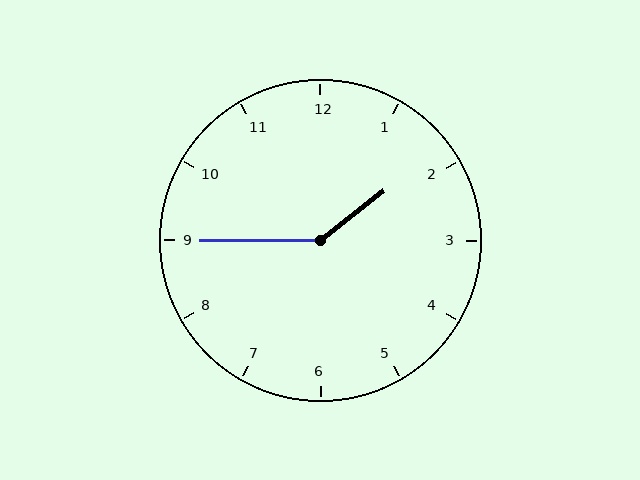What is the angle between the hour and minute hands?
Approximately 142 degrees.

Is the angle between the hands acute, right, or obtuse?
It is obtuse.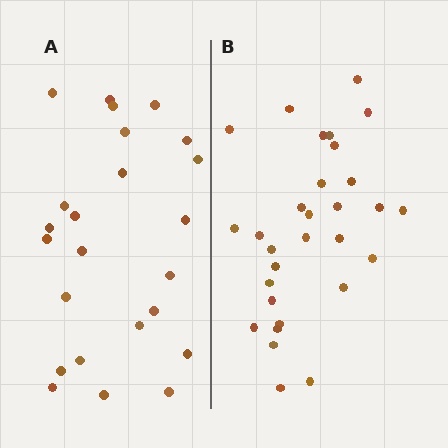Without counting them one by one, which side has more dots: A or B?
Region B (the right region) has more dots.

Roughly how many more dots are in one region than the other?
Region B has about 6 more dots than region A.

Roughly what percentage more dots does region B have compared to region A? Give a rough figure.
About 25% more.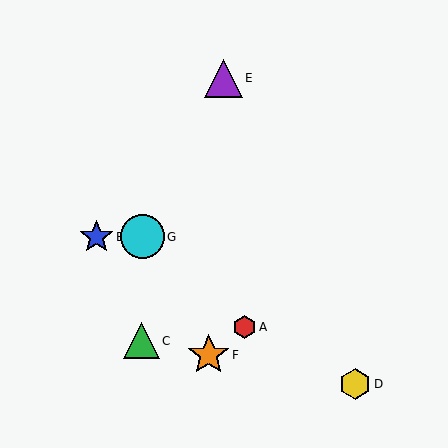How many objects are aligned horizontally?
2 objects (B, G) are aligned horizontally.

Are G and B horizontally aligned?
Yes, both are at y≈237.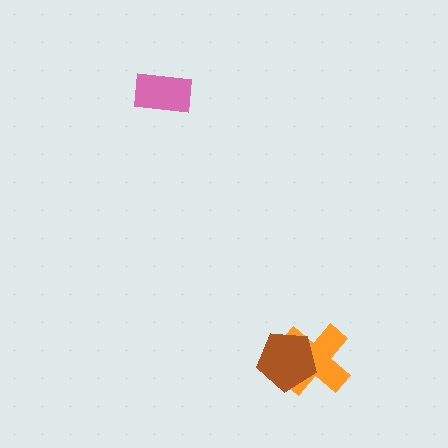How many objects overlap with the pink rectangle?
0 objects overlap with the pink rectangle.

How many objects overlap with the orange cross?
1 object overlaps with the orange cross.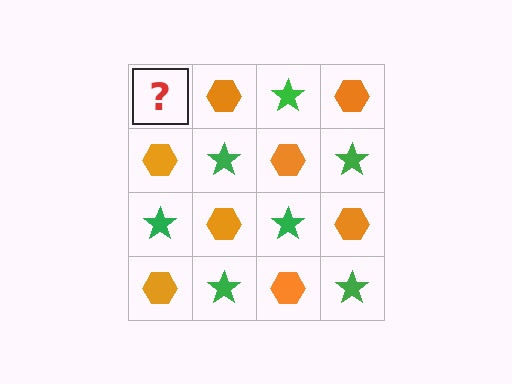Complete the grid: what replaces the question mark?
The question mark should be replaced with a green star.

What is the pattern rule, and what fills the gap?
The rule is that it alternates green star and orange hexagon in a checkerboard pattern. The gap should be filled with a green star.